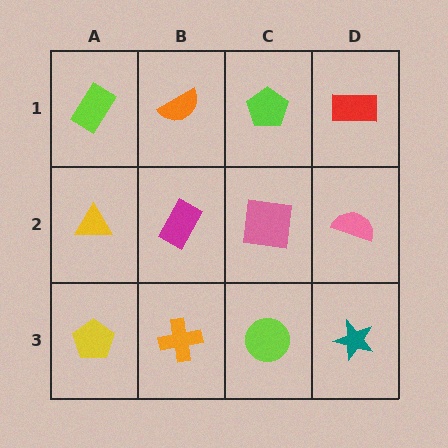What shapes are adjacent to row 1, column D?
A pink semicircle (row 2, column D), a lime pentagon (row 1, column C).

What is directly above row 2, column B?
An orange semicircle.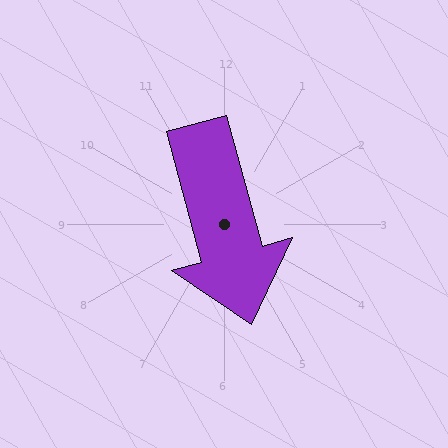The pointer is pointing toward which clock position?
Roughly 5 o'clock.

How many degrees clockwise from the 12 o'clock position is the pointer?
Approximately 165 degrees.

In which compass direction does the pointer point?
South.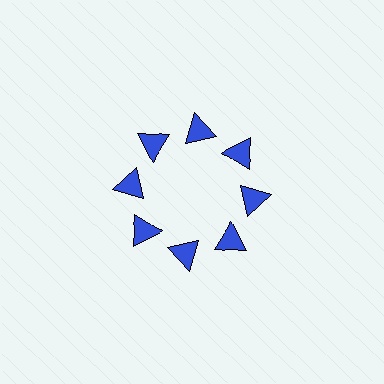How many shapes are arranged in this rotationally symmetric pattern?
There are 8 shapes, arranged in 8 groups of 1.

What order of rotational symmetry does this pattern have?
This pattern has 8-fold rotational symmetry.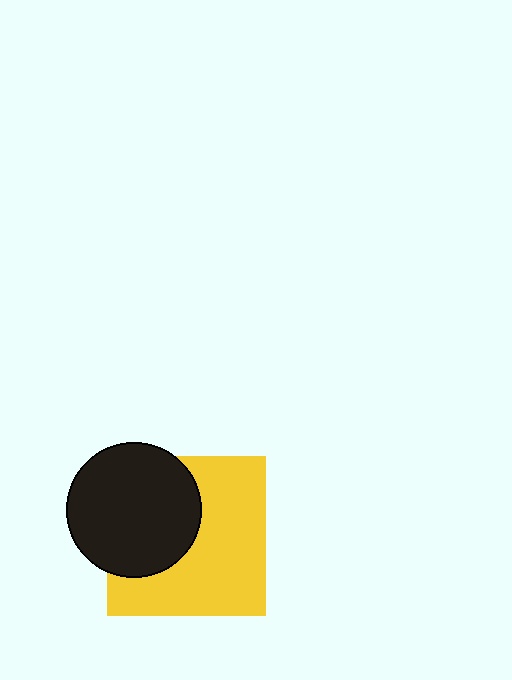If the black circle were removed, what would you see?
You would see the complete yellow square.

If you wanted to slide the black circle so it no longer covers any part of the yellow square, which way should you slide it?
Slide it left — that is the most direct way to separate the two shapes.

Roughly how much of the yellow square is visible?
About half of it is visible (roughly 60%).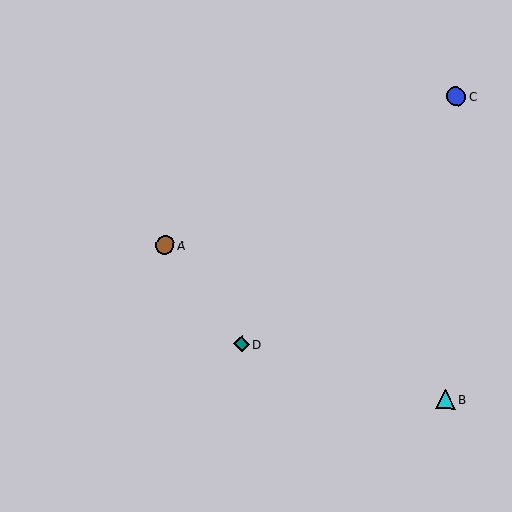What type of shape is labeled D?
Shape D is a teal diamond.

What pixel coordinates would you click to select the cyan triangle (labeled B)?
Click at (446, 399) to select the cyan triangle B.